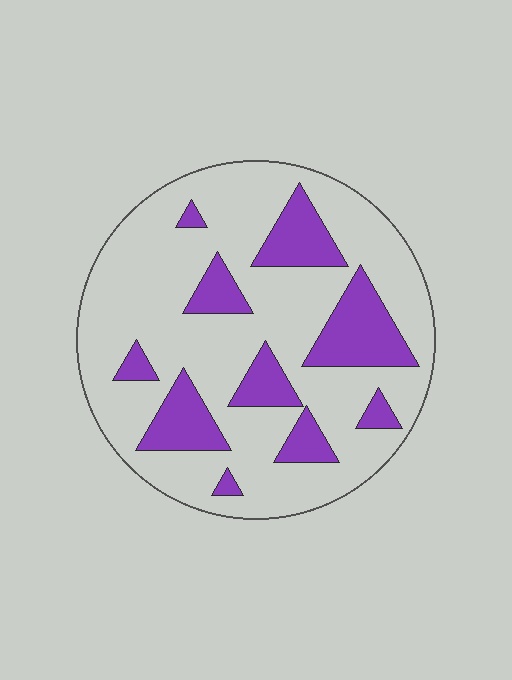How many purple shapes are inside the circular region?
10.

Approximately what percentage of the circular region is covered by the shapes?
Approximately 25%.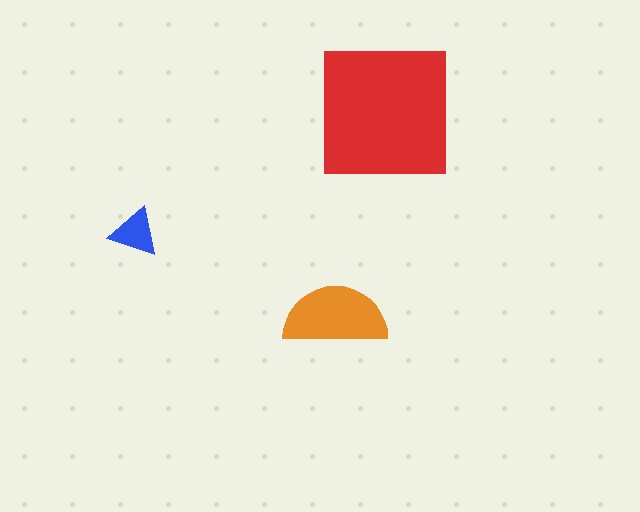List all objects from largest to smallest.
The red square, the orange semicircle, the blue triangle.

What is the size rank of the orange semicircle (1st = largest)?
2nd.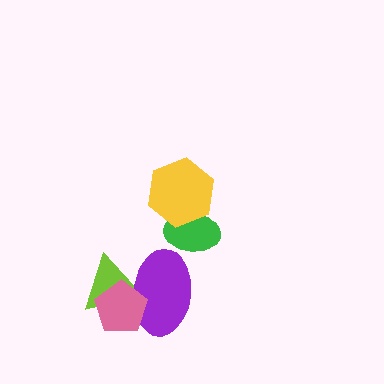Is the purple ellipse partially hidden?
Yes, it is partially covered by another shape.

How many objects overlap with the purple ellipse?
2 objects overlap with the purple ellipse.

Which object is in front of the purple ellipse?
The pink pentagon is in front of the purple ellipse.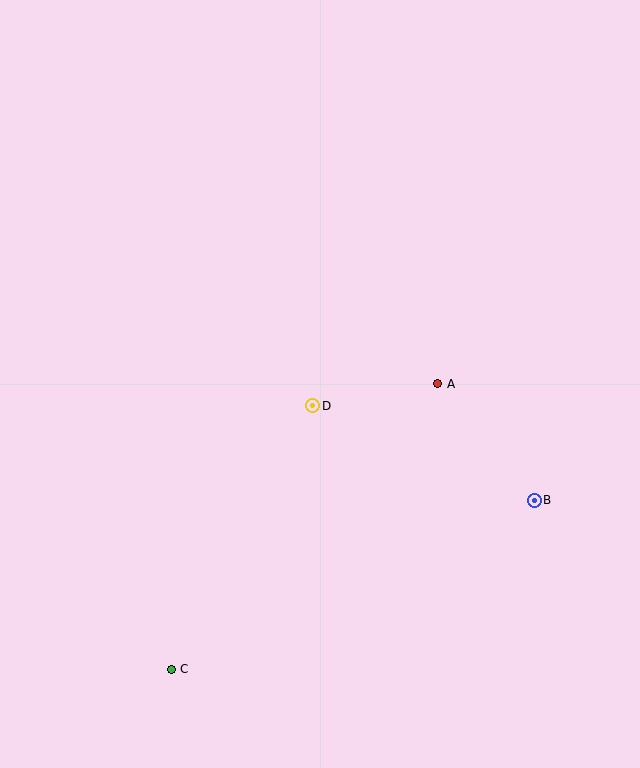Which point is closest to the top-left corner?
Point D is closest to the top-left corner.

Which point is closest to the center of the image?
Point D at (313, 406) is closest to the center.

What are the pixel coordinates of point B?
Point B is at (534, 500).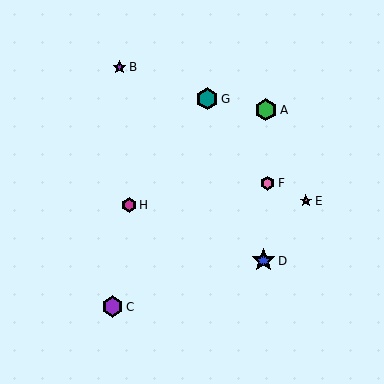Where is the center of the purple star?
The center of the purple star is at (120, 67).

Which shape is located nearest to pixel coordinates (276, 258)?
The blue star (labeled D) at (263, 261) is nearest to that location.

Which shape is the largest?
The blue star (labeled D) is the largest.